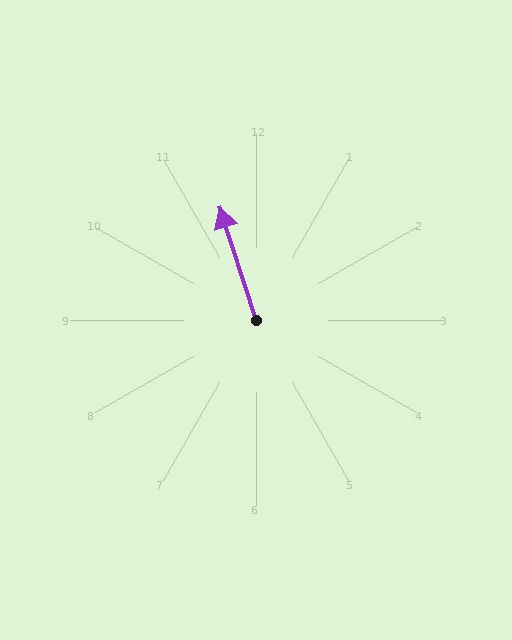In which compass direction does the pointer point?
North.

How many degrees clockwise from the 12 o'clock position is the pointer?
Approximately 342 degrees.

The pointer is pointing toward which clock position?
Roughly 11 o'clock.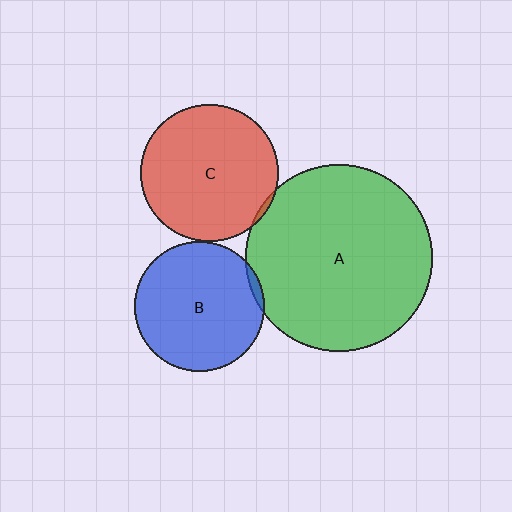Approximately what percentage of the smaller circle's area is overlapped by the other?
Approximately 5%.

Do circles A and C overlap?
Yes.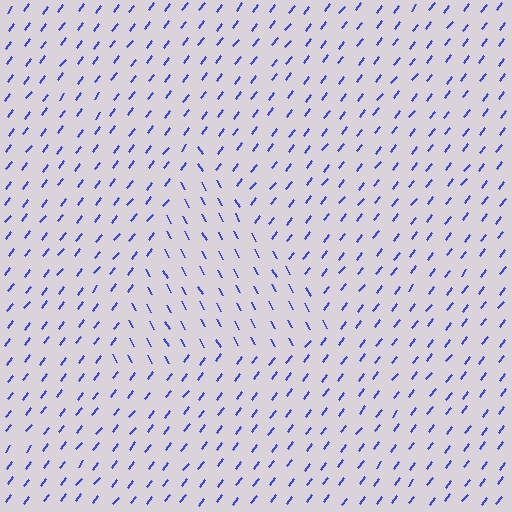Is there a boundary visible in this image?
Yes, there is a texture boundary formed by a change in line orientation.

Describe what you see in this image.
The image is filled with small blue line segments. A triangle region in the image has lines oriented differently from the surrounding lines, creating a visible texture boundary.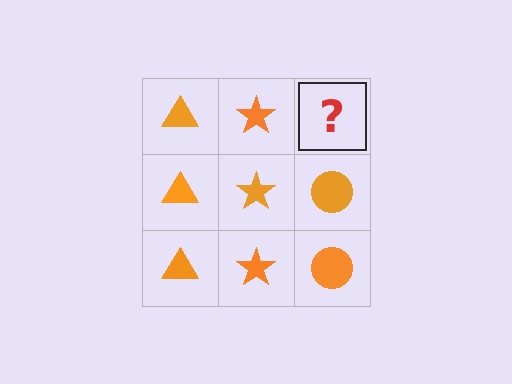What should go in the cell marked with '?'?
The missing cell should contain an orange circle.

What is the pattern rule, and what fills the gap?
The rule is that each column has a consistent shape. The gap should be filled with an orange circle.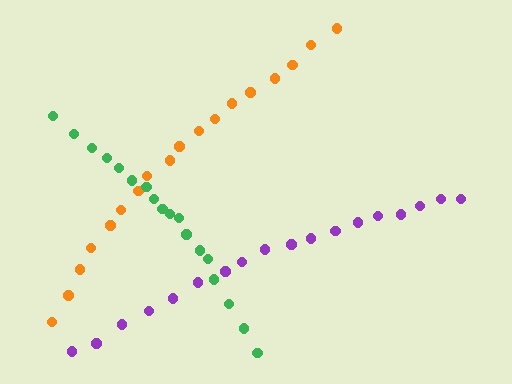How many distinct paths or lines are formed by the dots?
There are 3 distinct paths.